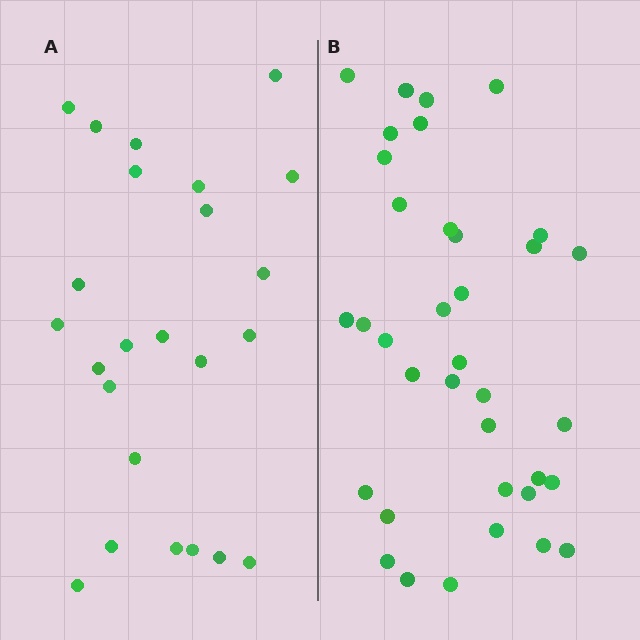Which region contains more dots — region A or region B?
Region B (the right region) has more dots.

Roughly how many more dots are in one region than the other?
Region B has roughly 12 or so more dots than region A.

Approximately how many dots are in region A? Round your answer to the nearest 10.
About 20 dots. (The exact count is 24, which rounds to 20.)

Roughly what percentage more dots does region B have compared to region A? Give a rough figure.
About 50% more.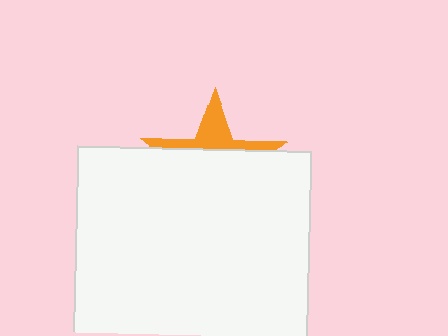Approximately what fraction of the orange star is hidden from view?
Roughly 67% of the orange star is hidden behind the white rectangle.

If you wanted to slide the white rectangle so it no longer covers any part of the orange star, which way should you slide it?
Slide it down — that is the most direct way to separate the two shapes.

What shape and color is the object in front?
The object in front is a white rectangle.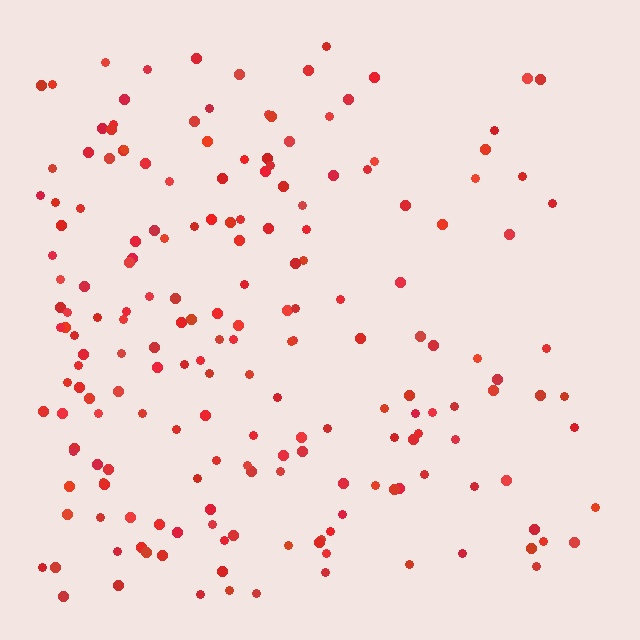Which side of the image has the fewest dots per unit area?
The right.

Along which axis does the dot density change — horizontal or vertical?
Horizontal.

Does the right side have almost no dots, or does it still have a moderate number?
Still a moderate number, just noticeably fewer than the left.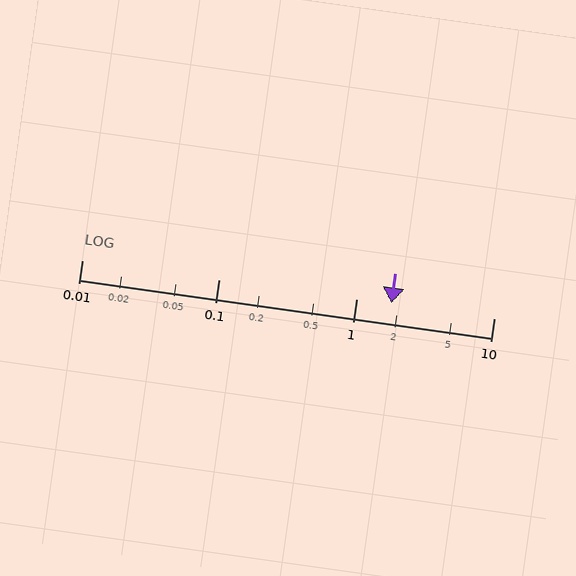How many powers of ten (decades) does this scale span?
The scale spans 3 decades, from 0.01 to 10.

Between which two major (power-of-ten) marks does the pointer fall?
The pointer is between 1 and 10.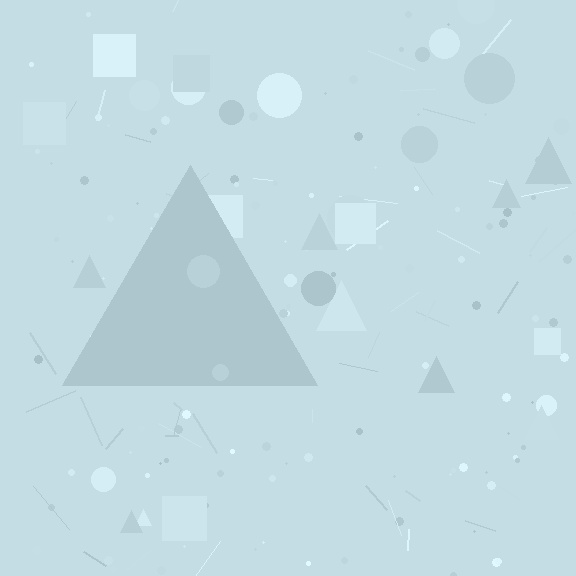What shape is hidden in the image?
A triangle is hidden in the image.